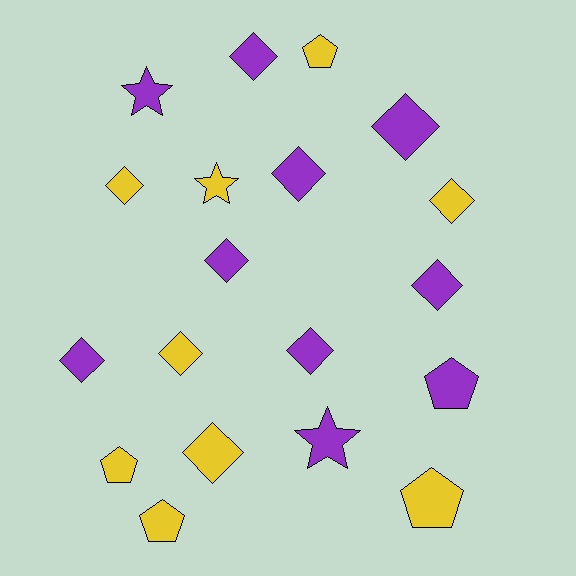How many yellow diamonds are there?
There are 4 yellow diamonds.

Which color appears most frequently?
Purple, with 10 objects.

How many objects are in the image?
There are 19 objects.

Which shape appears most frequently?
Diamond, with 11 objects.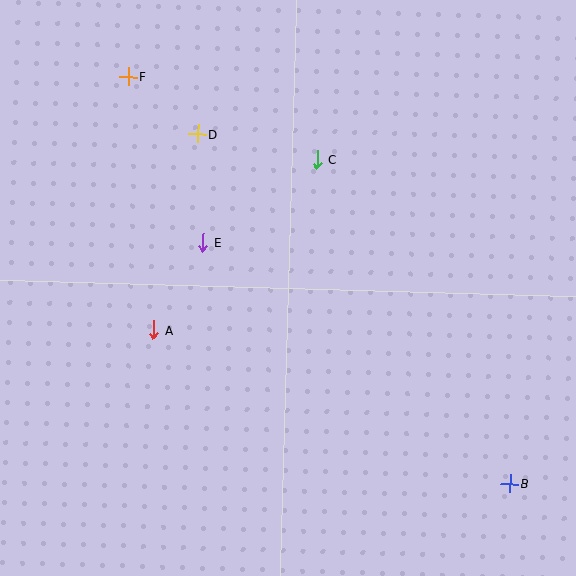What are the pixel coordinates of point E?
Point E is at (203, 242).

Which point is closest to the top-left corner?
Point F is closest to the top-left corner.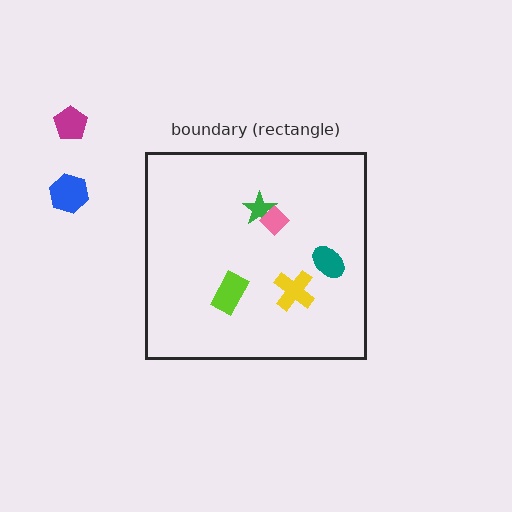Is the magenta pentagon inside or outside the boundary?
Outside.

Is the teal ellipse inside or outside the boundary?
Inside.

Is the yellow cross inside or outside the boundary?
Inside.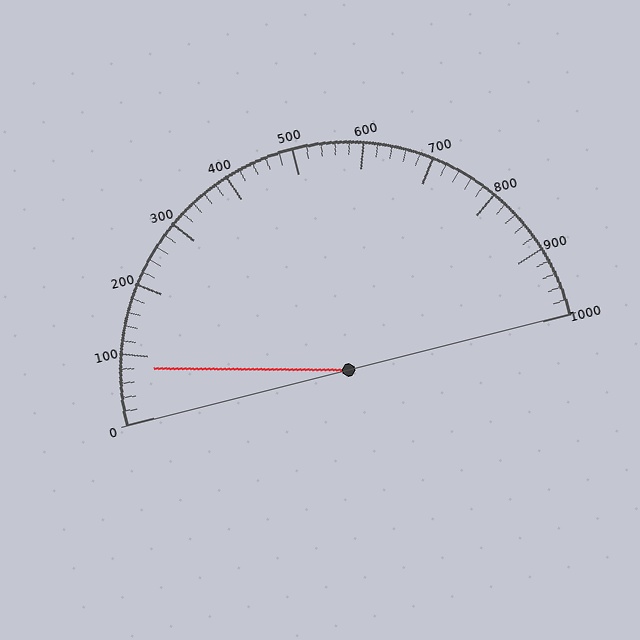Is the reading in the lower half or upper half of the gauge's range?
The reading is in the lower half of the range (0 to 1000).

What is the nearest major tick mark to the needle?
The nearest major tick mark is 100.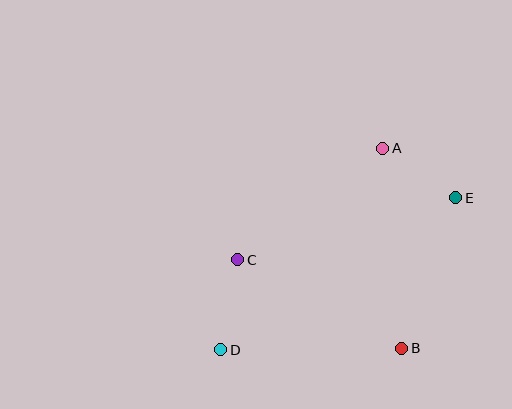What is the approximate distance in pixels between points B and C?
The distance between B and C is approximately 187 pixels.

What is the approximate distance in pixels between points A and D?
The distance between A and D is approximately 259 pixels.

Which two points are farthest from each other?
Points D and E are farthest from each other.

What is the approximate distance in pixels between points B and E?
The distance between B and E is approximately 160 pixels.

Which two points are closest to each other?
Points A and E are closest to each other.